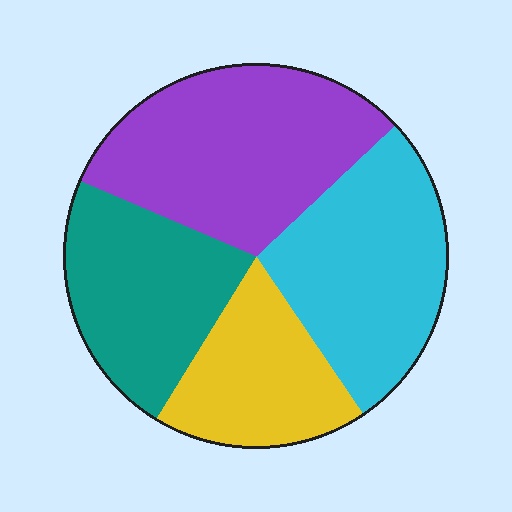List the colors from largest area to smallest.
From largest to smallest: purple, cyan, teal, yellow.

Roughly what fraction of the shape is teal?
Teal takes up about one quarter (1/4) of the shape.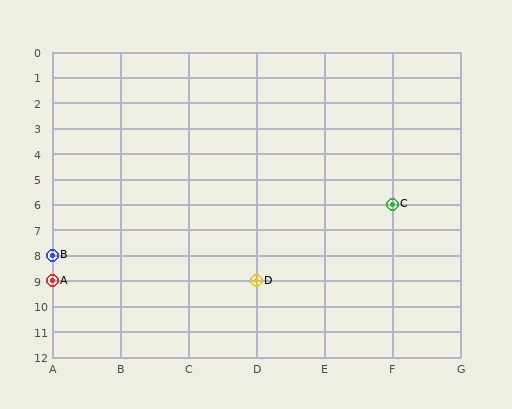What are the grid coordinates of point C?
Point C is at grid coordinates (F, 6).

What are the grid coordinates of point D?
Point D is at grid coordinates (D, 9).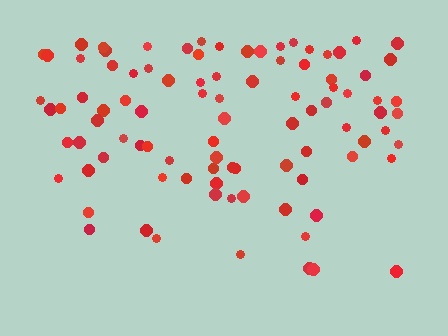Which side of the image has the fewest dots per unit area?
The bottom.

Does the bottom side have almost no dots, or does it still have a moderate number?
Still a moderate number, just noticeably fewer than the top.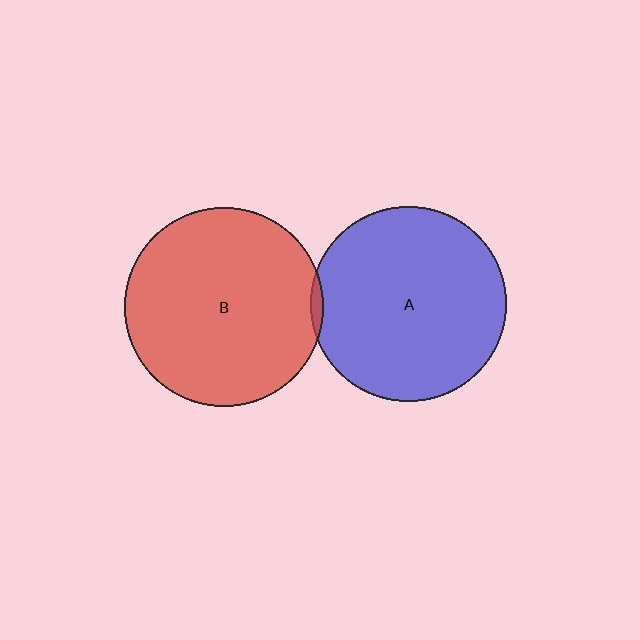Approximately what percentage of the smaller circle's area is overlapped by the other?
Approximately 5%.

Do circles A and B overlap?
Yes.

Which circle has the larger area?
Circle B (red).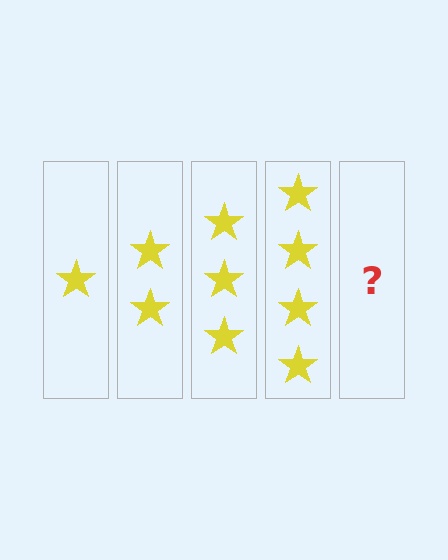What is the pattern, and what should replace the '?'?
The pattern is that each step adds one more star. The '?' should be 5 stars.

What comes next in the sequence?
The next element should be 5 stars.